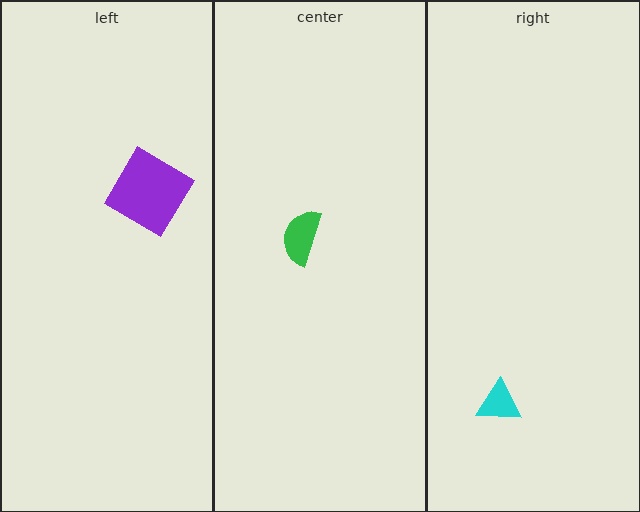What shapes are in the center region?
The green semicircle.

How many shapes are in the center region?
1.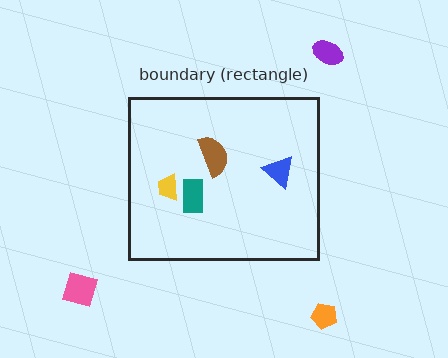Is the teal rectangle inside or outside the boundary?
Inside.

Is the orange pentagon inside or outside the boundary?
Outside.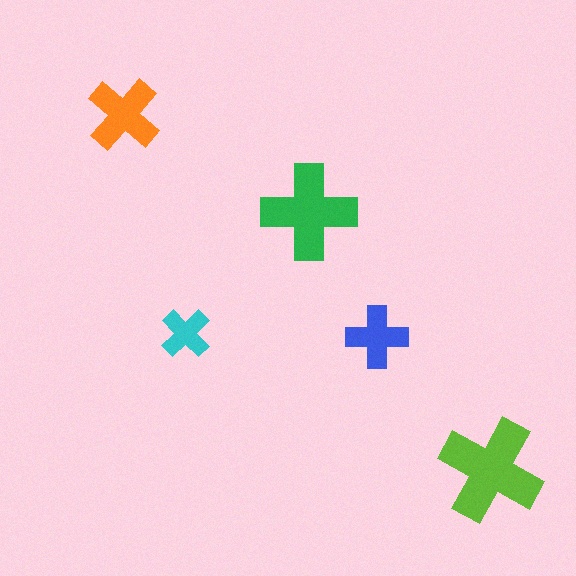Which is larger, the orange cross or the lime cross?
The lime one.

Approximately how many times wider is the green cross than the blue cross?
About 1.5 times wider.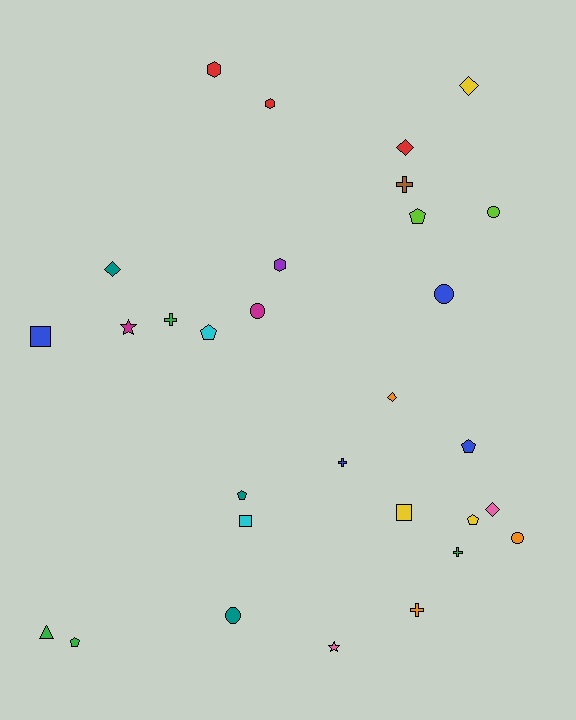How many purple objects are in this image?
There is 1 purple object.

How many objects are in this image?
There are 30 objects.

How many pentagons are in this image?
There are 6 pentagons.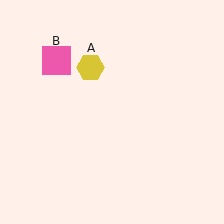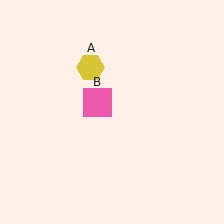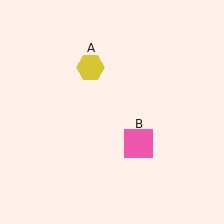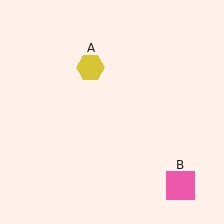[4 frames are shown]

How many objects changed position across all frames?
1 object changed position: pink square (object B).